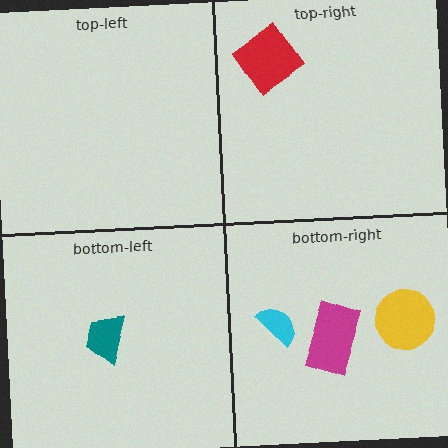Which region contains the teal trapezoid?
The bottom-left region.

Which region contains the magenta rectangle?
The bottom-right region.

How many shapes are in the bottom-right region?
3.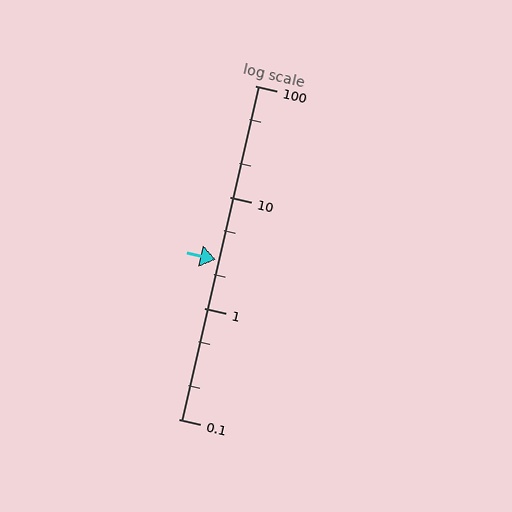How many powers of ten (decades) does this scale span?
The scale spans 3 decades, from 0.1 to 100.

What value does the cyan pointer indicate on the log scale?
The pointer indicates approximately 2.7.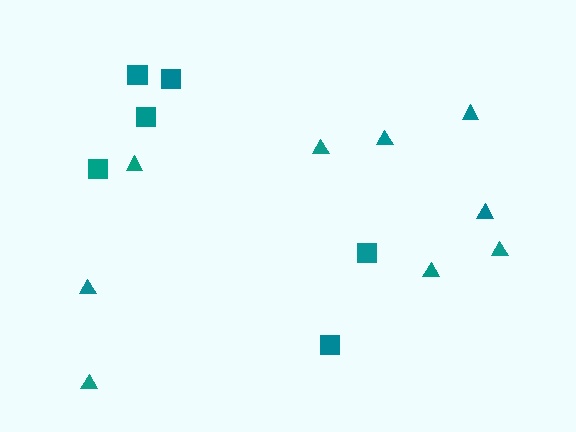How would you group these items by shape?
There are 2 groups: one group of triangles (9) and one group of squares (6).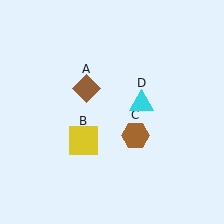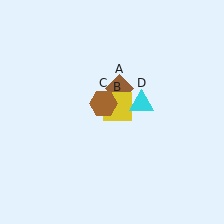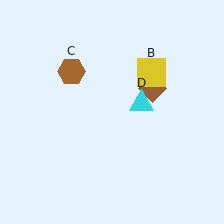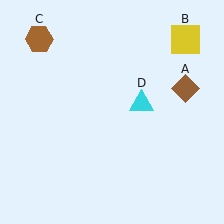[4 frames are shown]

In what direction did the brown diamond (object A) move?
The brown diamond (object A) moved right.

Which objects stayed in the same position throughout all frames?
Cyan triangle (object D) remained stationary.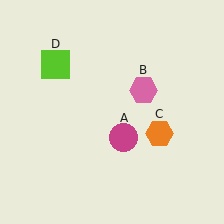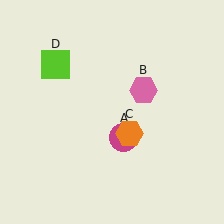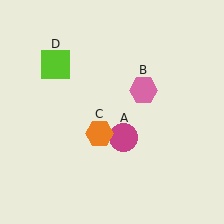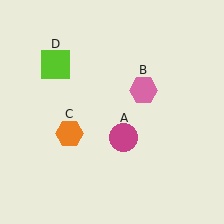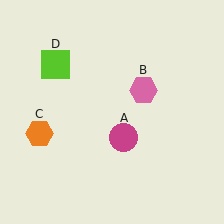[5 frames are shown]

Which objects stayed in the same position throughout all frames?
Magenta circle (object A) and pink hexagon (object B) and lime square (object D) remained stationary.